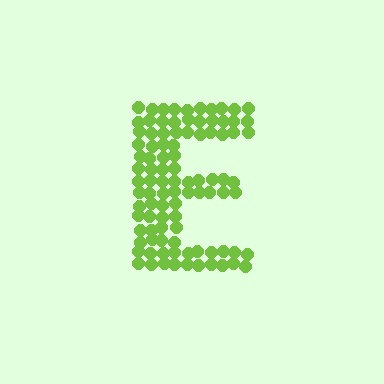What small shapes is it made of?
It is made of small circles.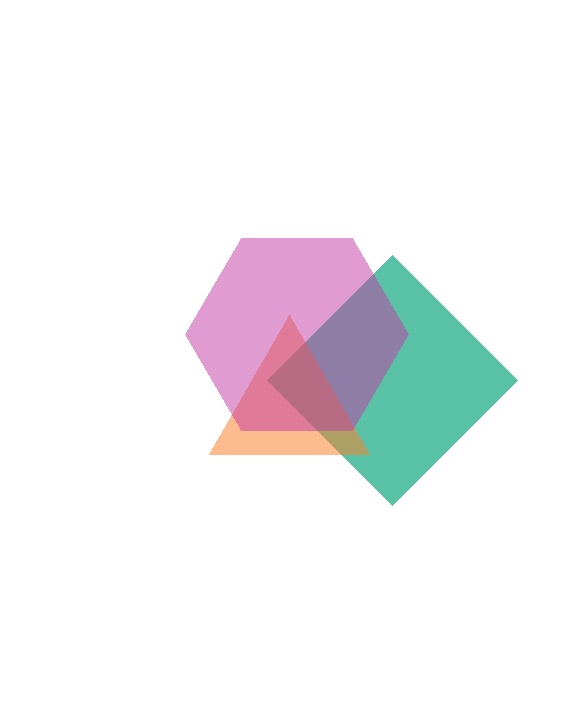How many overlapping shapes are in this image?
There are 3 overlapping shapes in the image.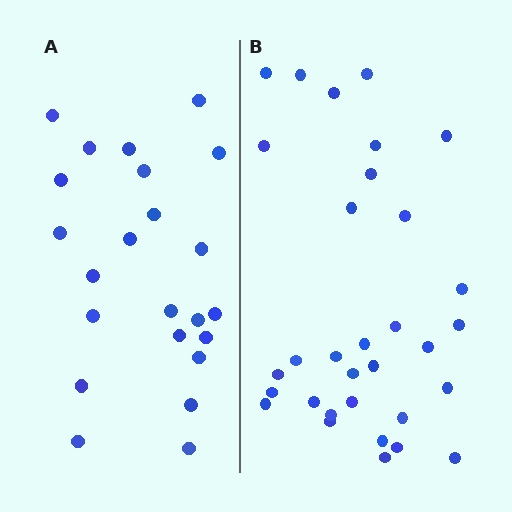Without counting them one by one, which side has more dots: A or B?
Region B (the right region) has more dots.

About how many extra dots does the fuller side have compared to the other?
Region B has roughly 8 or so more dots than region A.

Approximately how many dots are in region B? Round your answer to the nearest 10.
About 30 dots. (The exact count is 32, which rounds to 30.)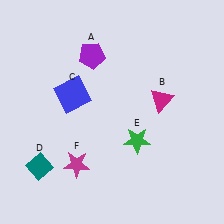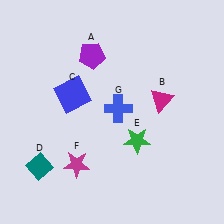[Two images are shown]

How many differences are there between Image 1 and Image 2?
There is 1 difference between the two images.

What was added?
A blue cross (G) was added in Image 2.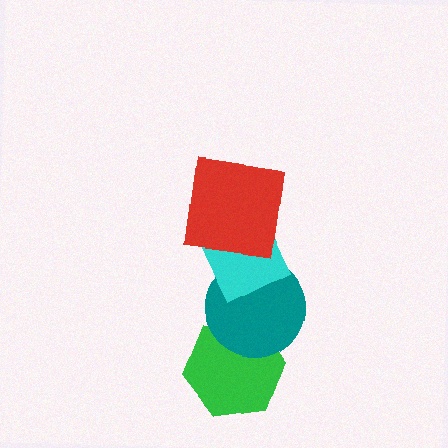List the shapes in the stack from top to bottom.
From top to bottom: the red square, the cyan diamond, the teal circle, the green hexagon.